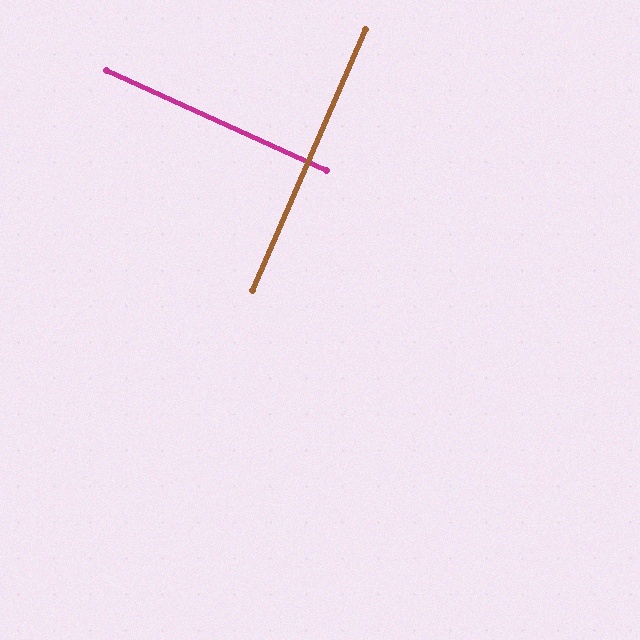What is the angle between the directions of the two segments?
Approximately 89 degrees.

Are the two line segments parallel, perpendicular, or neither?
Perpendicular — they meet at approximately 89°.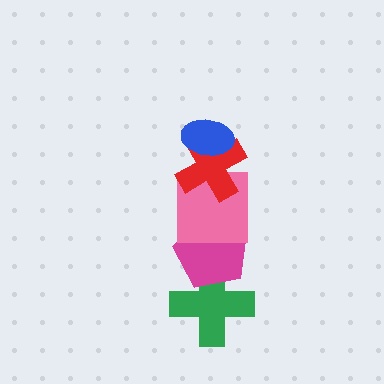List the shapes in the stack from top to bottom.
From top to bottom: the blue ellipse, the red cross, the pink square, the magenta pentagon, the green cross.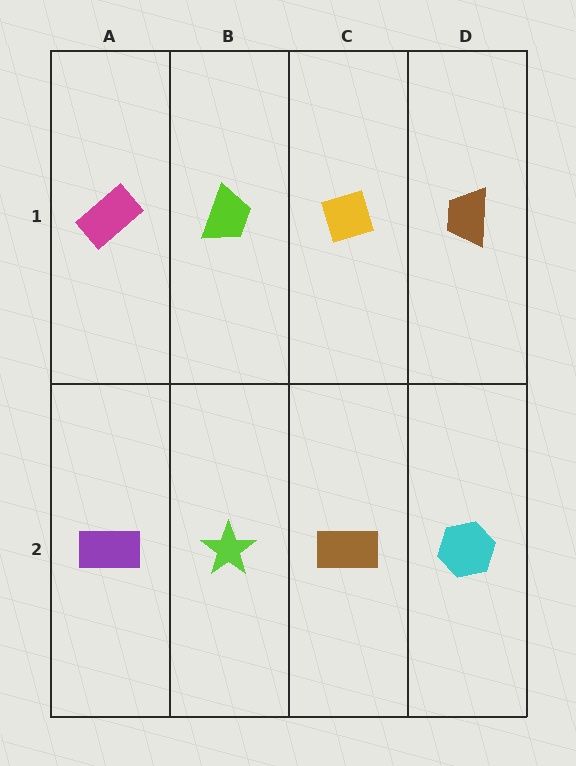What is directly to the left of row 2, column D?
A brown rectangle.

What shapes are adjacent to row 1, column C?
A brown rectangle (row 2, column C), a lime trapezoid (row 1, column B), a brown trapezoid (row 1, column D).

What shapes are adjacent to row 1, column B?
A lime star (row 2, column B), a magenta rectangle (row 1, column A), a yellow diamond (row 1, column C).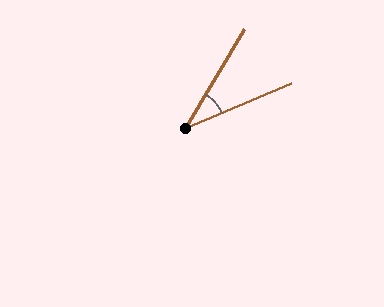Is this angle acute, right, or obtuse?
It is acute.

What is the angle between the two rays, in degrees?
Approximately 36 degrees.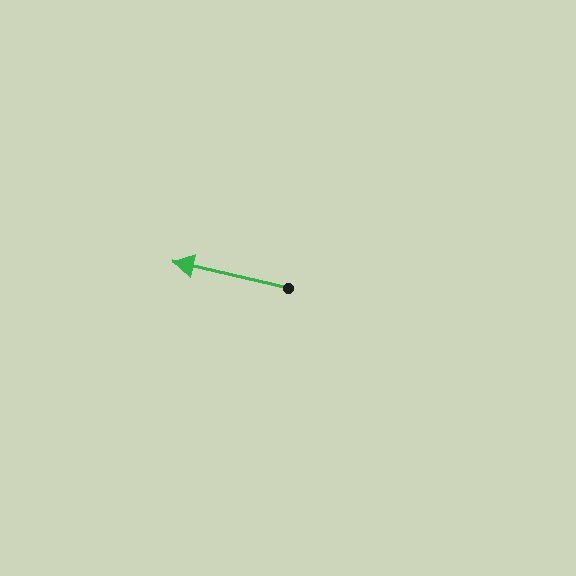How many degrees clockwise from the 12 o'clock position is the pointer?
Approximately 283 degrees.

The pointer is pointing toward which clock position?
Roughly 9 o'clock.